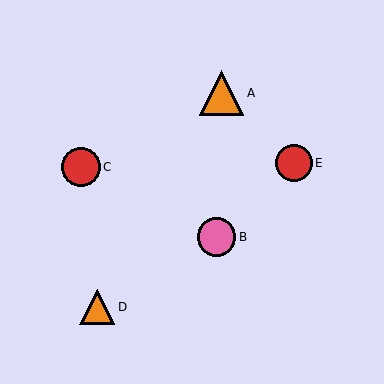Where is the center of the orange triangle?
The center of the orange triangle is at (222, 93).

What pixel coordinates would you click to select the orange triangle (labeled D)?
Click at (97, 307) to select the orange triangle D.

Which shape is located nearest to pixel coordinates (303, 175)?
The red circle (labeled E) at (294, 163) is nearest to that location.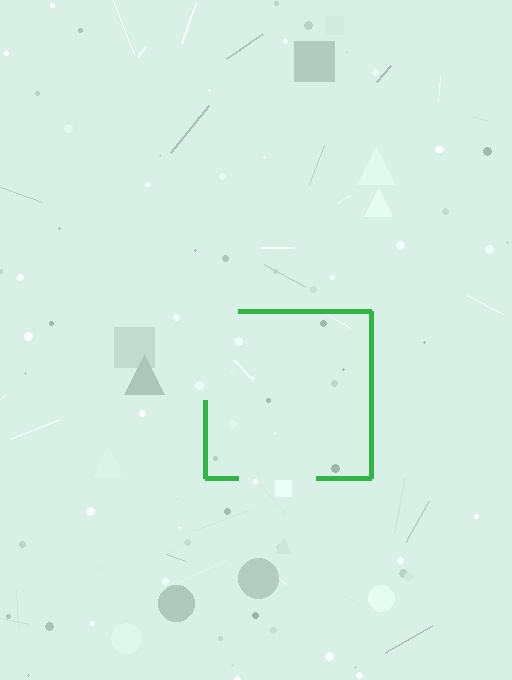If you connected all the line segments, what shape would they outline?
They would outline a square.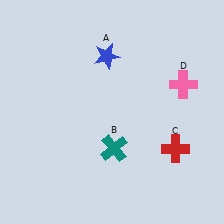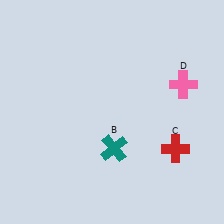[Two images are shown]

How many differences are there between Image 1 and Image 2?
There is 1 difference between the two images.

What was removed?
The blue star (A) was removed in Image 2.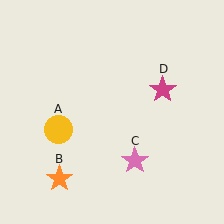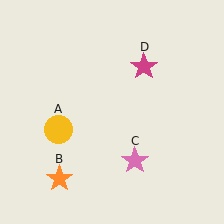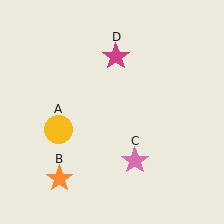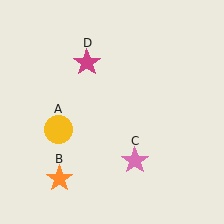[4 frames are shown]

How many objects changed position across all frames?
1 object changed position: magenta star (object D).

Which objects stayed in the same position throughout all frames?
Yellow circle (object A) and orange star (object B) and pink star (object C) remained stationary.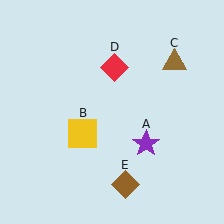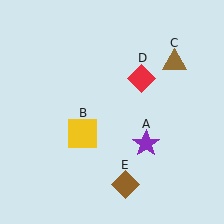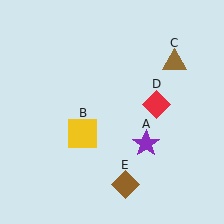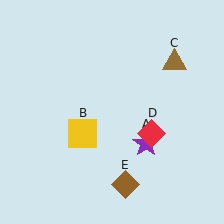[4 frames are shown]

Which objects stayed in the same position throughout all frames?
Purple star (object A) and yellow square (object B) and brown triangle (object C) and brown diamond (object E) remained stationary.